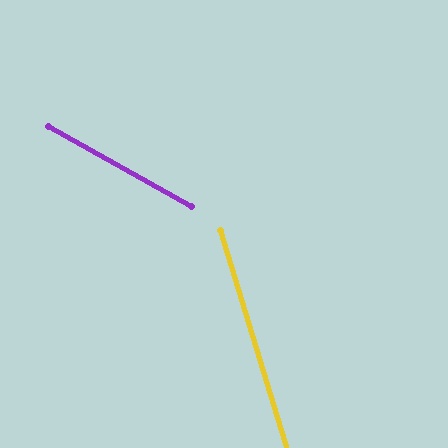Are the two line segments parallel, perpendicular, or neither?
Neither parallel nor perpendicular — they differ by about 44°.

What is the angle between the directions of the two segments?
Approximately 44 degrees.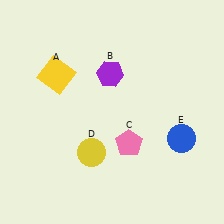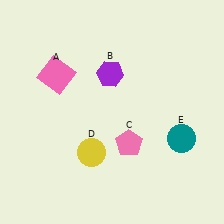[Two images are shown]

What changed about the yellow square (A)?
In Image 1, A is yellow. In Image 2, it changed to pink.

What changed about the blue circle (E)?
In Image 1, E is blue. In Image 2, it changed to teal.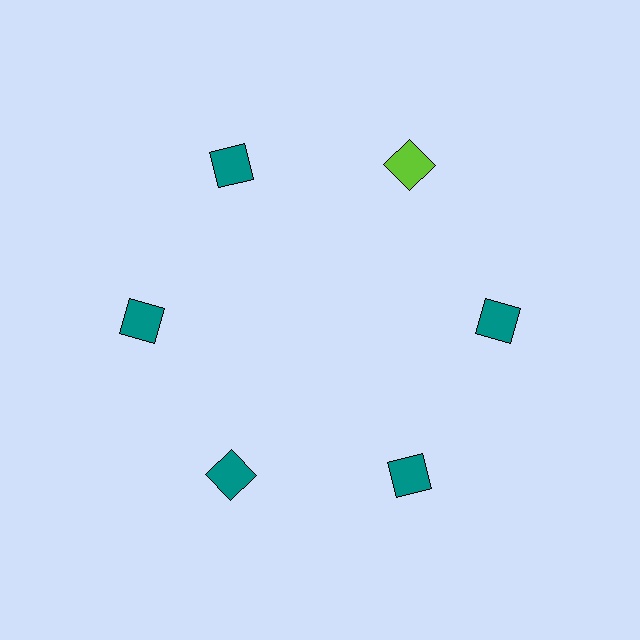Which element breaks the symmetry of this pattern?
The lime square at roughly the 1 o'clock position breaks the symmetry. All other shapes are teal squares.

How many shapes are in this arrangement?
There are 6 shapes arranged in a ring pattern.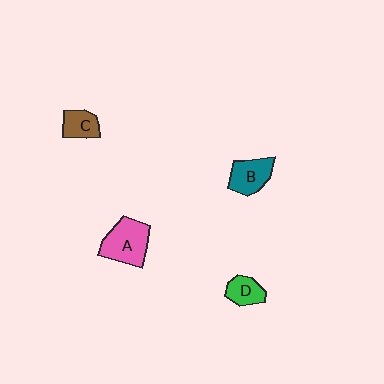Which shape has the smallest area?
Shape D (green).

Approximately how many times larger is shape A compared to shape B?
Approximately 1.4 times.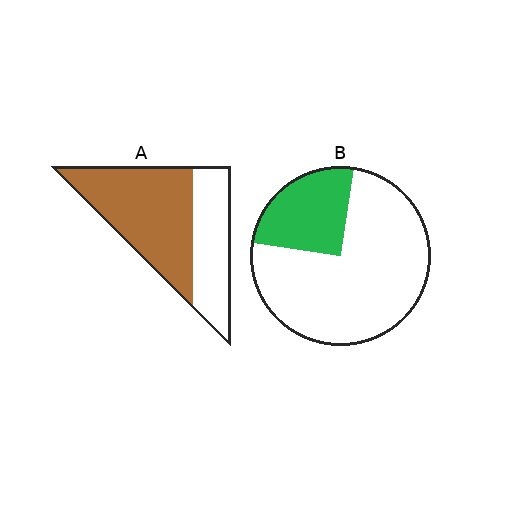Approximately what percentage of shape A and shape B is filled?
A is approximately 60% and B is approximately 25%.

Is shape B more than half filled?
No.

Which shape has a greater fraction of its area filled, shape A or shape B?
Shape A.